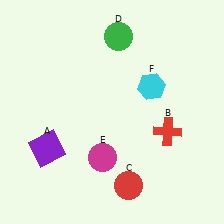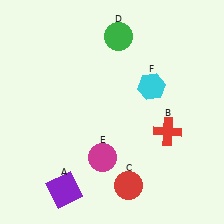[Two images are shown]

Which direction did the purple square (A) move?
The purple square (A) moved down.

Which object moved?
The purple square (A) moved down.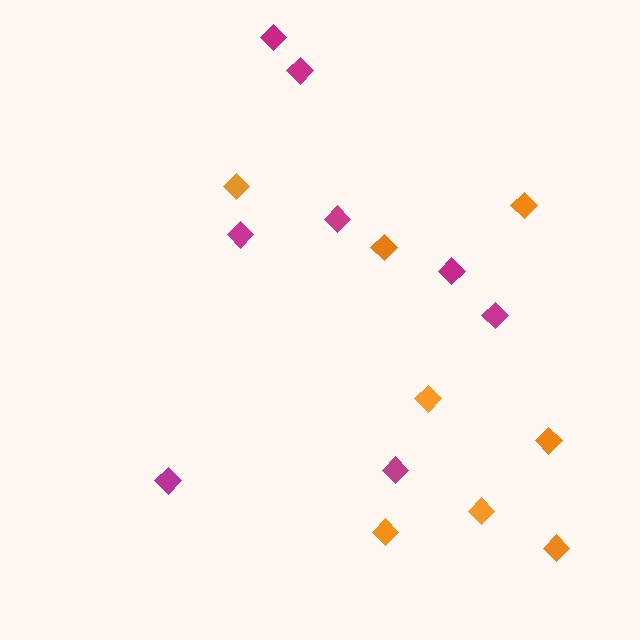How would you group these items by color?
There are 2 groups: one group of orange diamonds (8) and one group of magenta diamonds (8).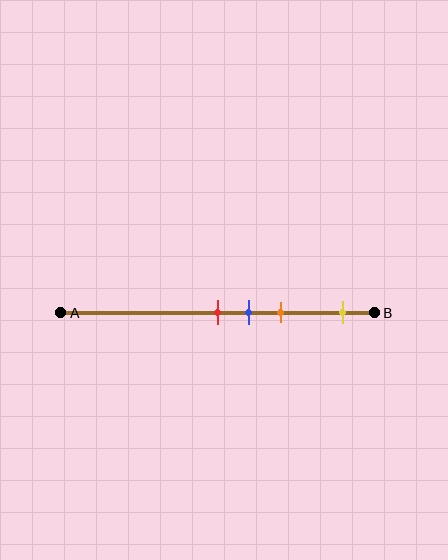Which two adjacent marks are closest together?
The red and blue marks are the closest adjacent pair.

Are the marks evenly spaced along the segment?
No, the marks are not evenly spaced.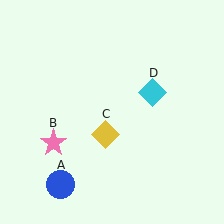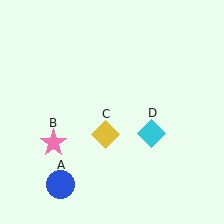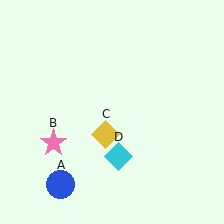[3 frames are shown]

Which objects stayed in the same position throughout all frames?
Blue circle (object A) and pink star (object B) and yellow diamond (object C) remained stationary.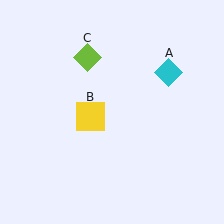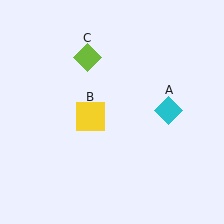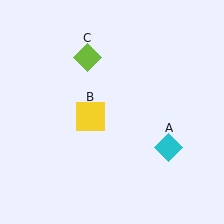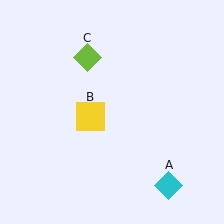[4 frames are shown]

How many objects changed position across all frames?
1 object changed position: cyan diamond (object A).